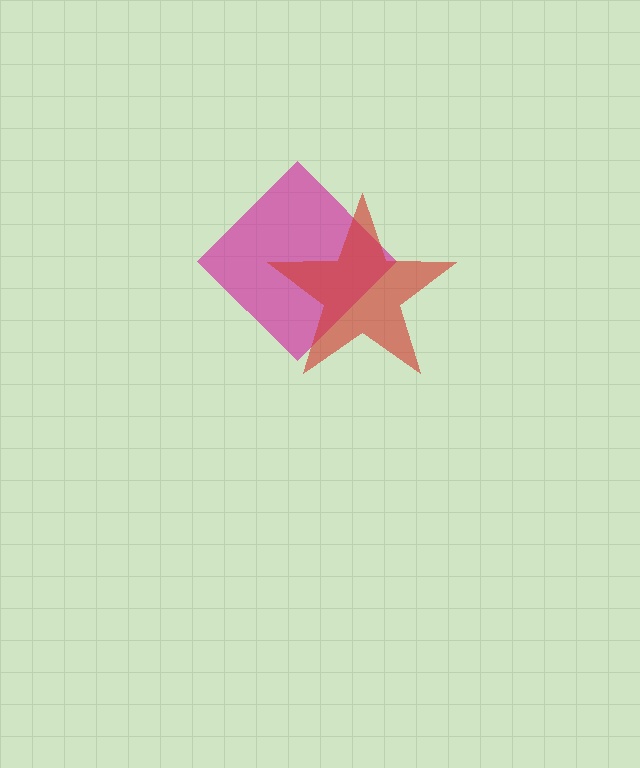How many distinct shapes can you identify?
There are 2 distinct shapes: a magenta diamond, a red star.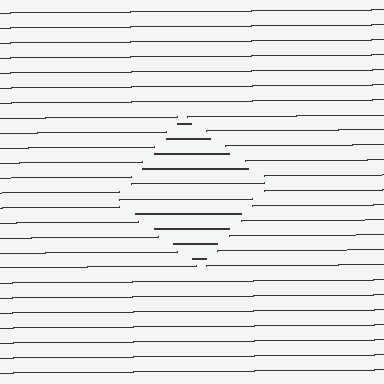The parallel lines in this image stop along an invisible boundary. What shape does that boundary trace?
An illusory square. The interior of the shape contains the same grating, shifted by half a period — the contour is defined by the phase discontinuity where line-ends from the inner and outer gratings abut.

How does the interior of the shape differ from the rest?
The interior of the shape contains the same grating, shifted by half a period — the contour is defined by the phase discontinuity where line-ends from the inner and outer gratings abut.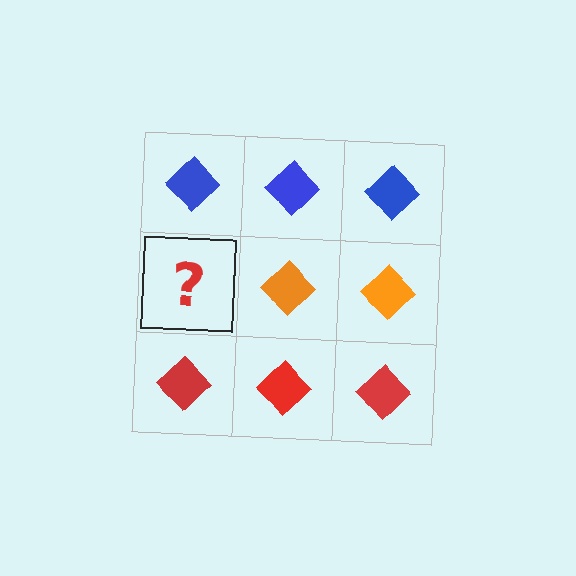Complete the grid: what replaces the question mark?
The question mark should be replaced with an orange diamond.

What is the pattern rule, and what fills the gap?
The rule is that each row has a consistent color. The gap should be filled with an orange diamond.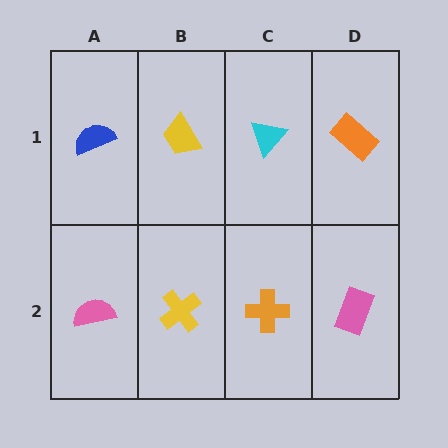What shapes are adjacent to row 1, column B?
A yellow cross (row 2, column B), a blue semicircle (row 1, column A), a cyan triangle (row 1, column C).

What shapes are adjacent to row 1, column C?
An orange cross (row 2, column C), a yellow trapezoid (row 1, column B), an orange rectangle (row 1, column D).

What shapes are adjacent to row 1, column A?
A pink semicircle (row 2, column A), a yellow trapezoid (row 1, column B).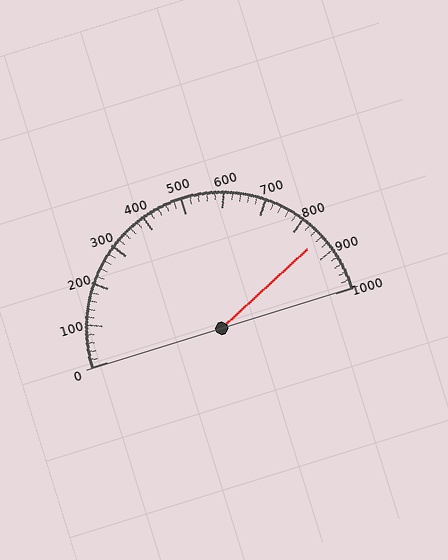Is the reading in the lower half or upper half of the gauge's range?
The reading is in the upper half of the range (0 to 1000).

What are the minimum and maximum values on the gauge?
The gauge ranges from 0 to 1000.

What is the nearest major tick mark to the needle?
The nearest major tick mark is 900.